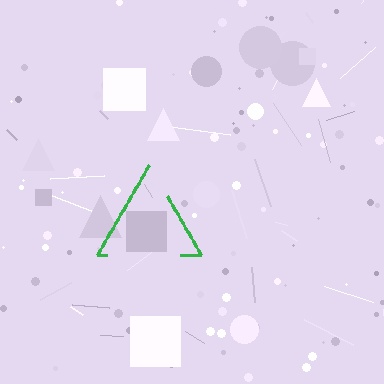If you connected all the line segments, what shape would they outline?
They would outline a triangle.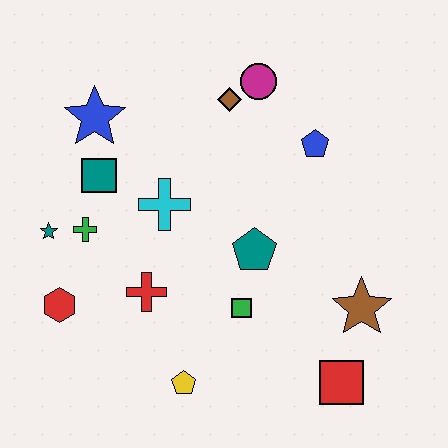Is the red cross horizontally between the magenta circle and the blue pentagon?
No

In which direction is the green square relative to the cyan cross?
The green square is below the cyan cross.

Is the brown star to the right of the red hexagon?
Yes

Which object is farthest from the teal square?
The red square is farthest from the teal square.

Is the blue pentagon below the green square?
No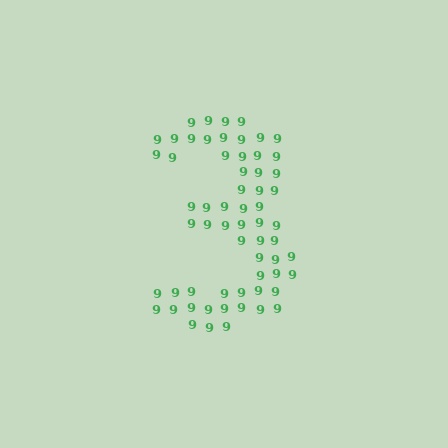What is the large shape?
The large shape is the digit 3.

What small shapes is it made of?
It is made of small digit 9's.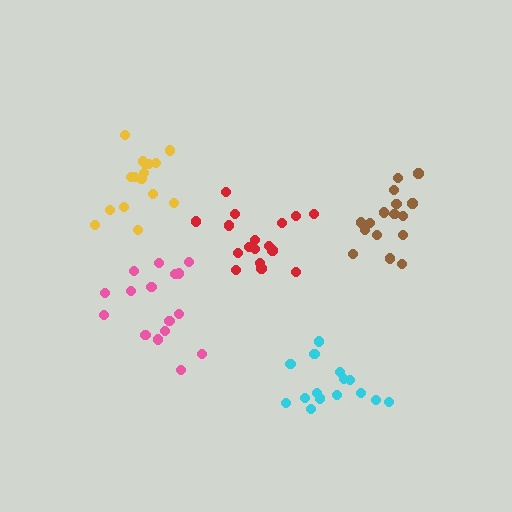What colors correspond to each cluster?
The clusters are colored: yellow, pink, cyan, brown, red.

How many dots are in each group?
Group 1: 16 dots, Group 2: 16 dots, Group 3: 15 dots, Group 4: 16 dots, Group 5: 17 dots (80 total).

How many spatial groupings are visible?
There are 5 spatial groupings.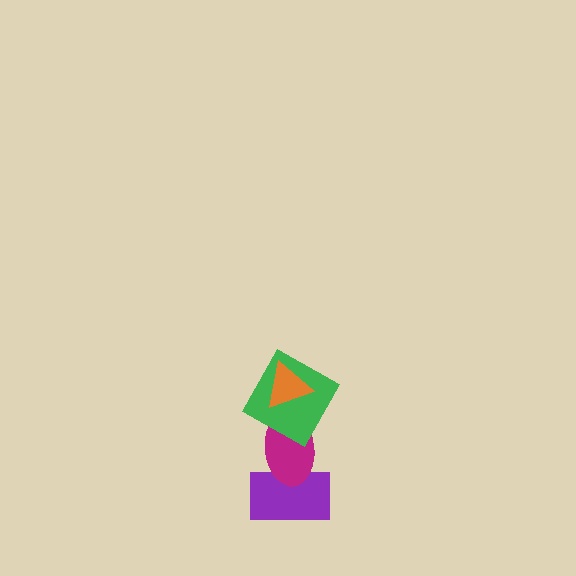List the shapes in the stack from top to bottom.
From top to bottom: the orange triangle, the green square, the magenta ellipse, the purple rectangle.